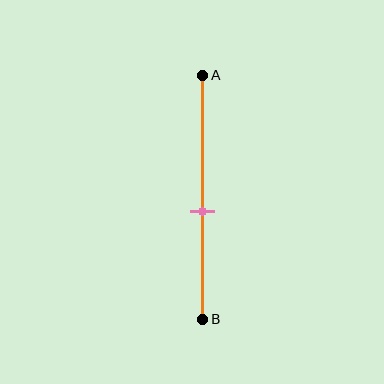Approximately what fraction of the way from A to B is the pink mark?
The pink mark is approximately 55% of the way from A to B.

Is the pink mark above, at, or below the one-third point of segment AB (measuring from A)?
The pink mark is below the one-third point of segment AB.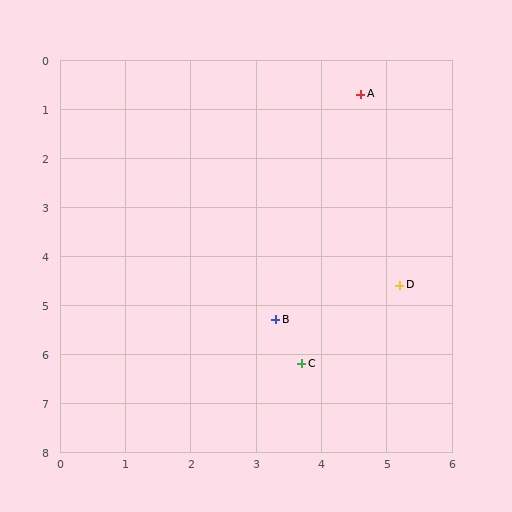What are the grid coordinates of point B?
Point B is at approximately (3.3, 5.3).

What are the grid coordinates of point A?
Point A is at approximately (4.6, 0.7).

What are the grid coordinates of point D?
Point D is at approximately (5.2, 4.6).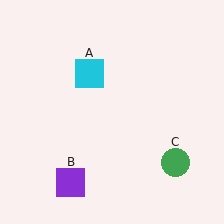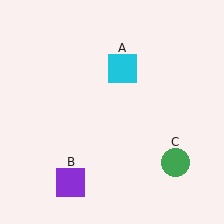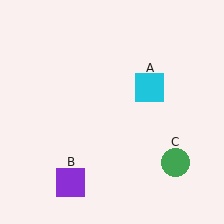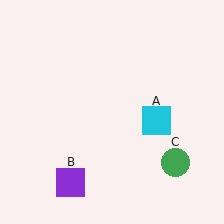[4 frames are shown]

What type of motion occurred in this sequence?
The cyan square (object A) rotated clockwise around the center of the scene.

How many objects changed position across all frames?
1 object changed position: cyan square (object A).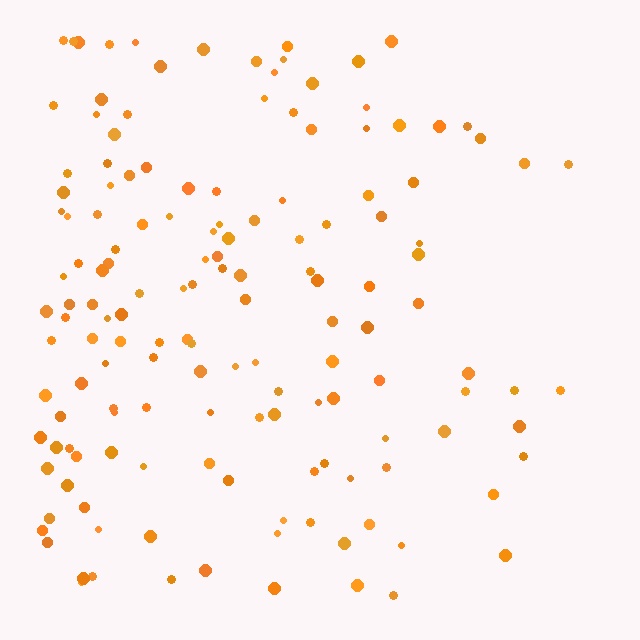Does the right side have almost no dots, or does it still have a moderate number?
Still a moderate number, just noticeably fewer than the left.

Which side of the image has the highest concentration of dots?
The left.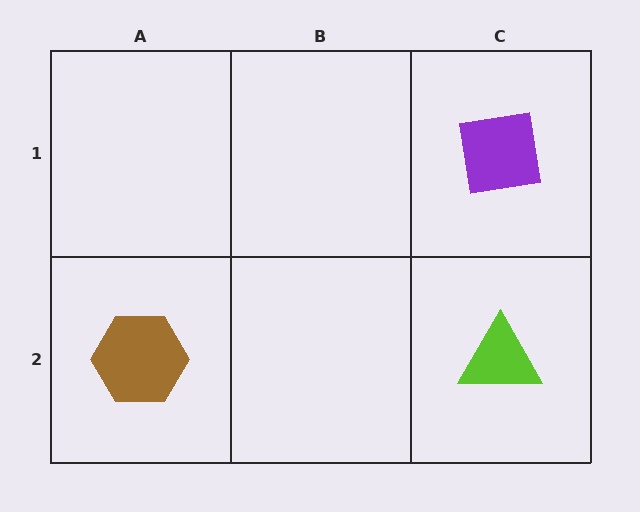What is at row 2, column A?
A brown hexagon.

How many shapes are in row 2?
2 shapes.